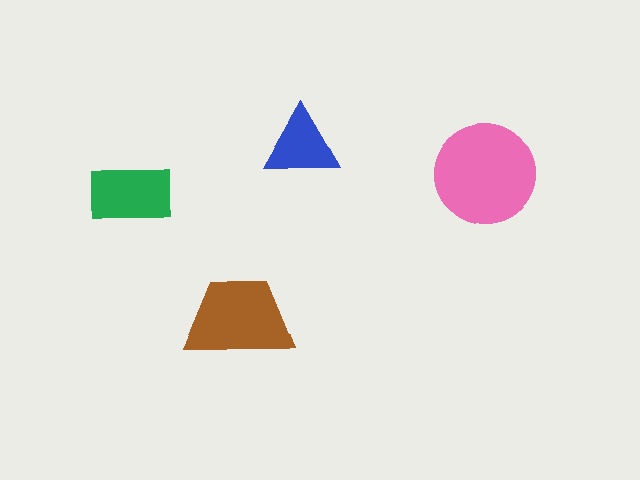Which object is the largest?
The pink circle.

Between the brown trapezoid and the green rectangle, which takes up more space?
The brown trapezoid.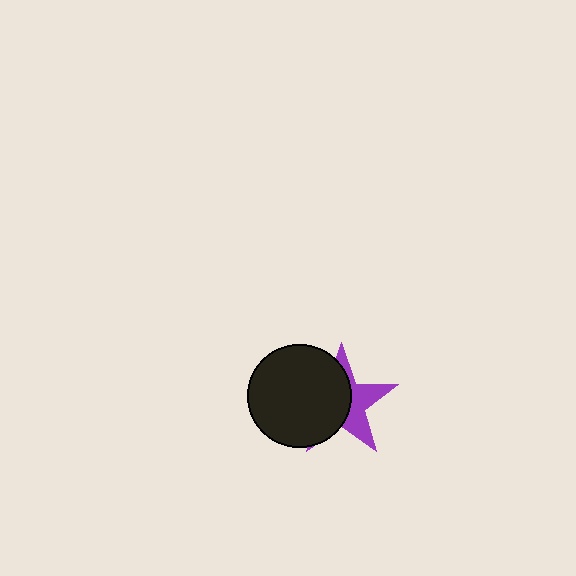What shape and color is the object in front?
The object in front is a black circle.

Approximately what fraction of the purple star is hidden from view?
Roughly 58% of the purple star is hidden behind the black circle.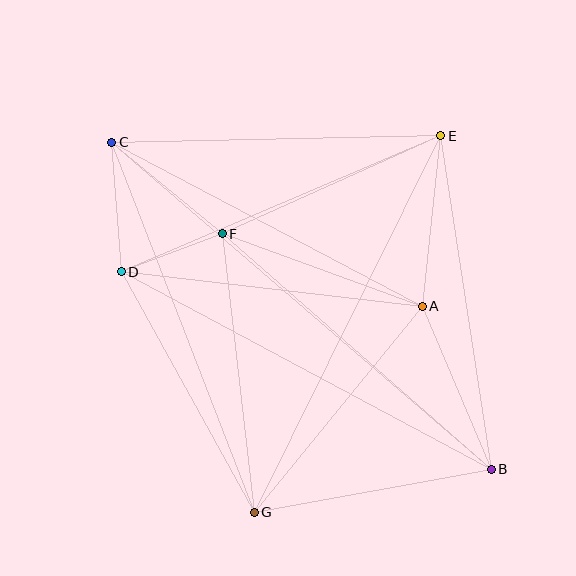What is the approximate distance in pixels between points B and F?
The distance between B and F is approximately 358 pixels.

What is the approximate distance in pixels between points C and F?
The distance between C and F is approximately 144 pixels.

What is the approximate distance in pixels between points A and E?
The distance between A and E is approximately 171 pixels.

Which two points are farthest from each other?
Points B and C are farthest from each other.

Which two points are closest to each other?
Points D and F are closest to each other.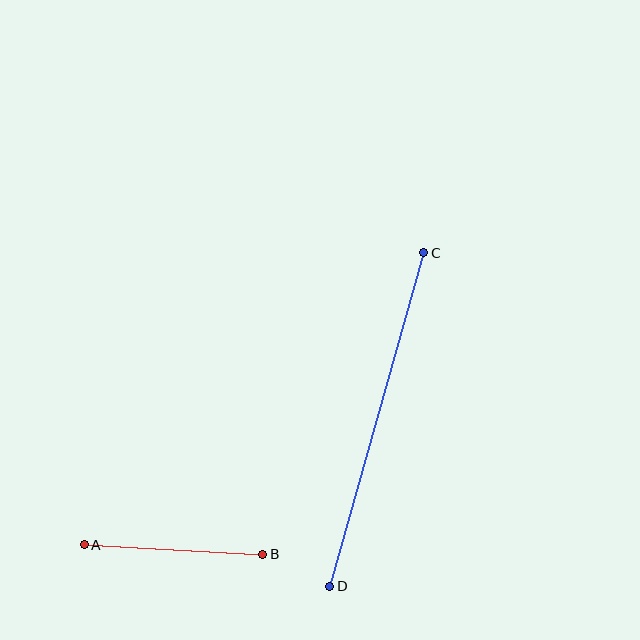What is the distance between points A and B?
The distance is approximately 179 pixels.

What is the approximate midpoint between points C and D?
The midpoint is at approximately (377, 420) pixels.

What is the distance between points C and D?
The distance is approximately 346 pixels.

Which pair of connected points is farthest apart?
Points C and D are farthest apart.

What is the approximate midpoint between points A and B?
The midpoint is at approximately (173, 549) pixels.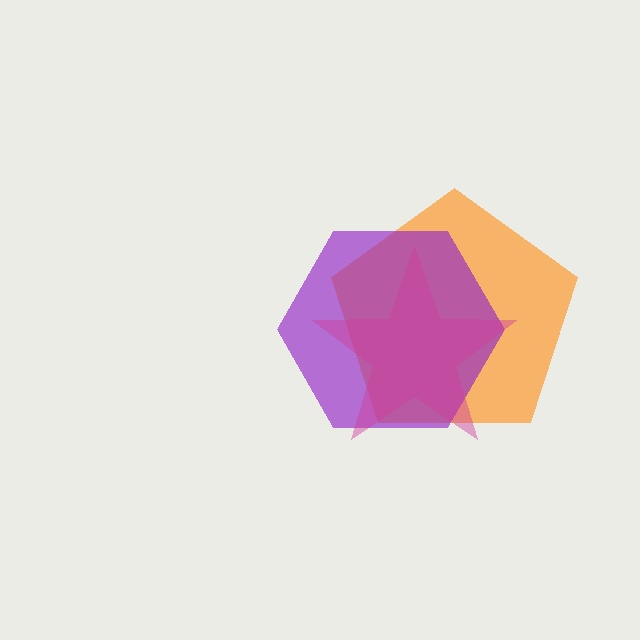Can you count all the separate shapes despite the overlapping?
Yes, there are 3 separate shapes.